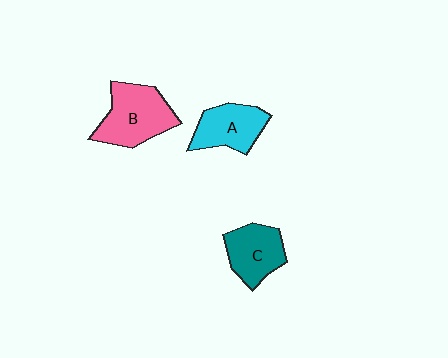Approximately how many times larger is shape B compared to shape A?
Approximately 1.3 times.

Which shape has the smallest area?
Shape C (teal).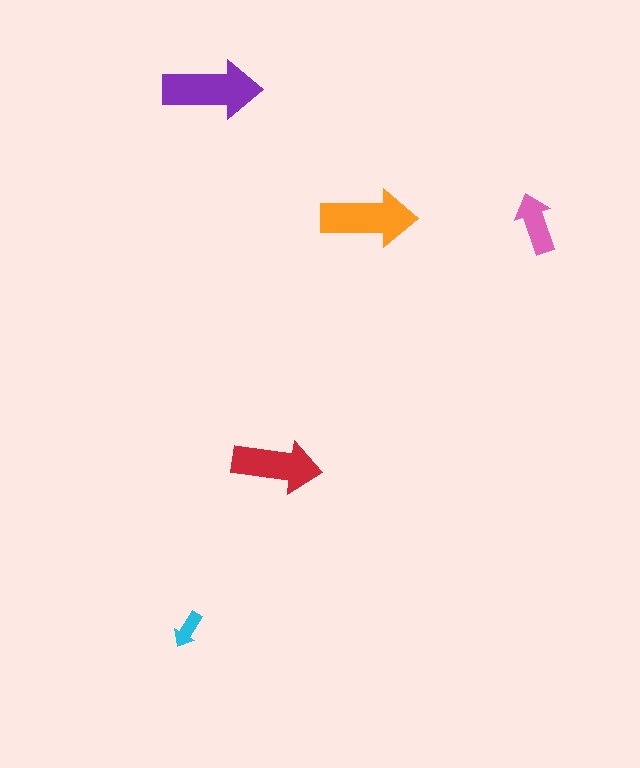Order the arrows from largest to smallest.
the purple one, the orange one, the red one, the pink one, the cyan one.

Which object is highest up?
The purple arrow is topmost.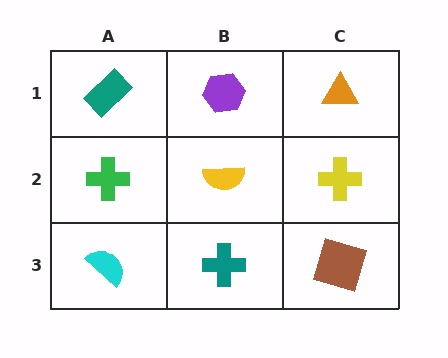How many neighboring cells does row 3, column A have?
2.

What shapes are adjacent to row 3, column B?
A yellow semicircle (row 2, column B), a cyan semicircle (row 3, column A), a brown square (row 3, column C).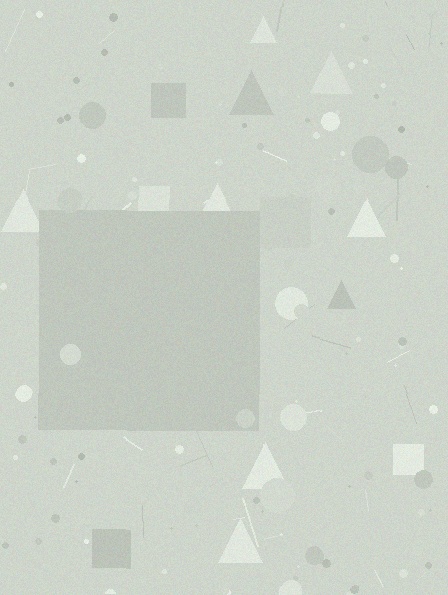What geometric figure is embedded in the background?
A square is embedded in the background.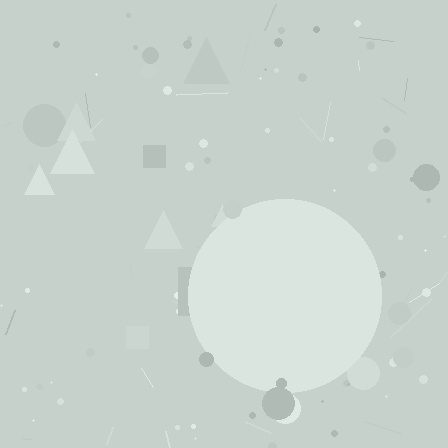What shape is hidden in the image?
A circle is hidden in the image.